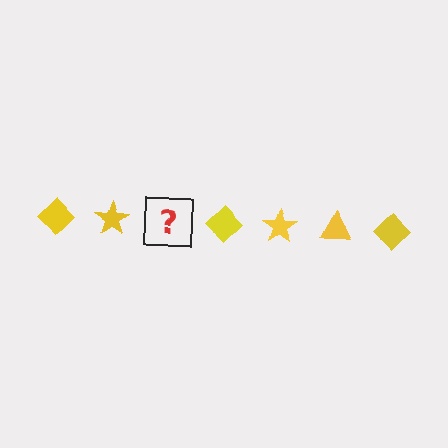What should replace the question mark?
The question mark should be replaced with a yellow triangle.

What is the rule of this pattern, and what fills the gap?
The rule is that the pattern cycles through diamond, star, triangle shapes in yellow. The gap should be filled with a yellow triangle.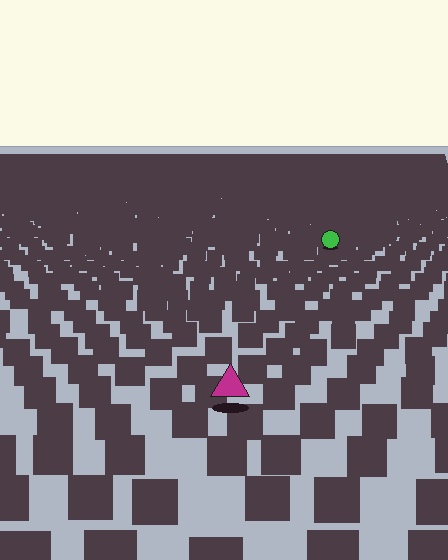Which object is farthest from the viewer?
The green circle is farthest from the viewer. It appears smaller and the ground texture around it is denser.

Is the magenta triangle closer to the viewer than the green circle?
Yes. The magenta triangle is closer — you can tell from the texture gradient: the ground texture is coarser near it.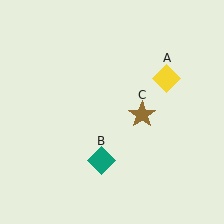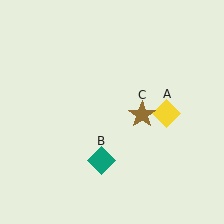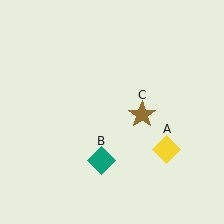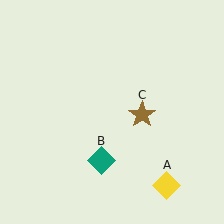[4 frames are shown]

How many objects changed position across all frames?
1 object changed position: yellow diamond (object A).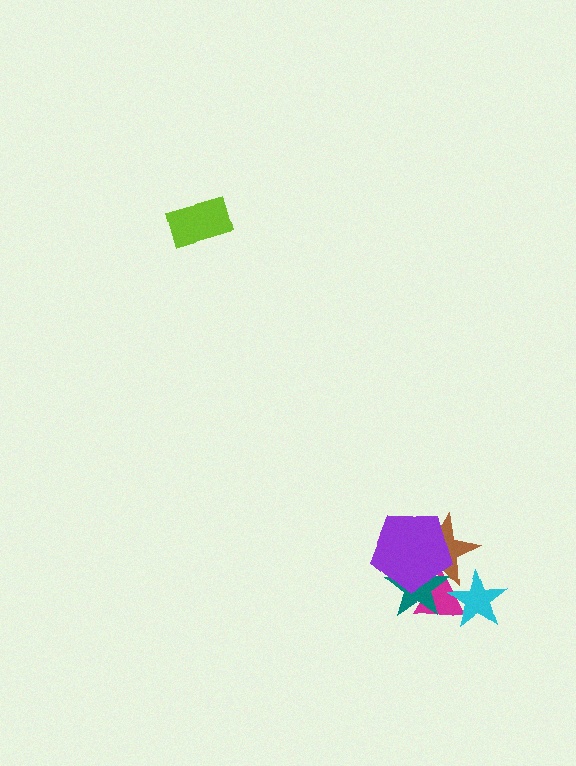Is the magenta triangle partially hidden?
Yes, it is partially covered by another shape.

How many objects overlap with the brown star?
4 objects overlap with the brown star.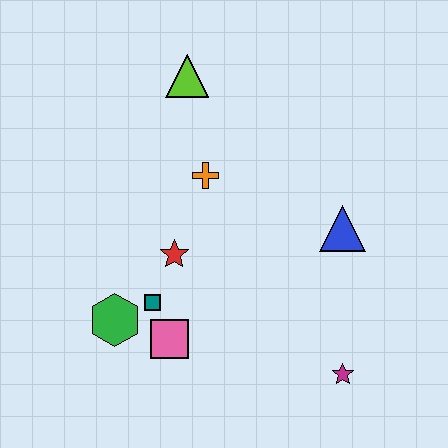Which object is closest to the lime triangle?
The orange cross is closest to the lime triangle.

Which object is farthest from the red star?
The magenta star is farthest from the red star.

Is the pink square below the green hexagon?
Yes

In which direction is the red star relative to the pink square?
The red star is above the pink square.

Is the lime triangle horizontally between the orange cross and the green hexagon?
Yes